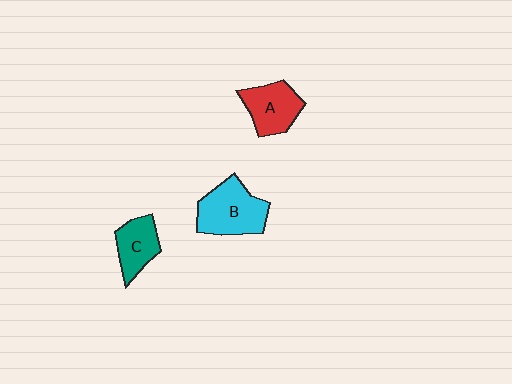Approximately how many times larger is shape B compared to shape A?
Approximately 1.3 times.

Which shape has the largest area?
Shape B (cyan).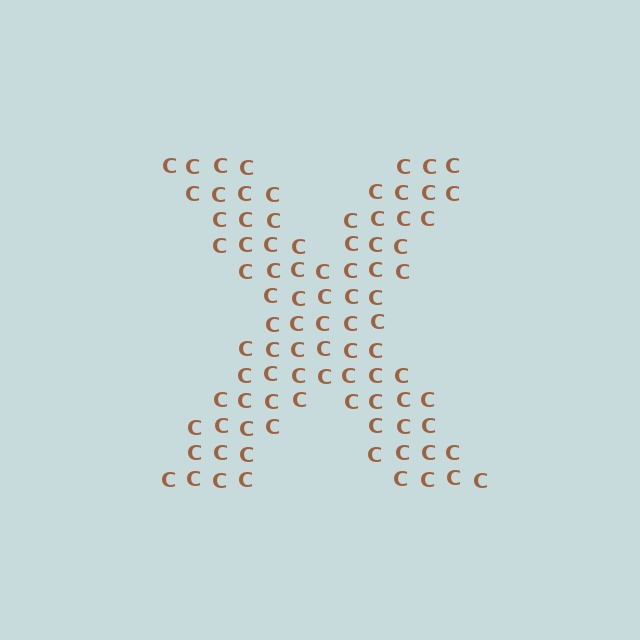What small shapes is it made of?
It is made of small letter C's.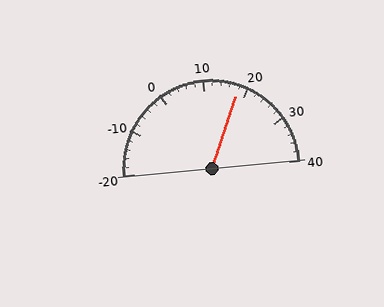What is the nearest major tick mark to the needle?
The nearest major tick mark is 20.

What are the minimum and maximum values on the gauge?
The gauge ranges from -20 to 40.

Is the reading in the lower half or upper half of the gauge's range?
The reading is in the upper half of the range (-20 to 40).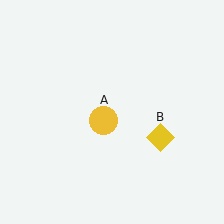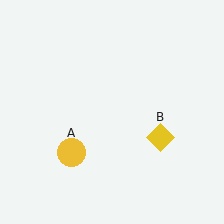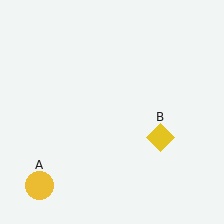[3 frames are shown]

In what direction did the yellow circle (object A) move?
The yellow circle (object A) moved down and to the left.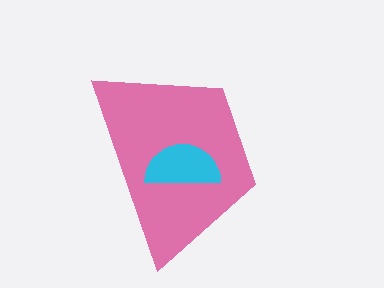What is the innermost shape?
The cyan semicircle.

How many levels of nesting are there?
2.